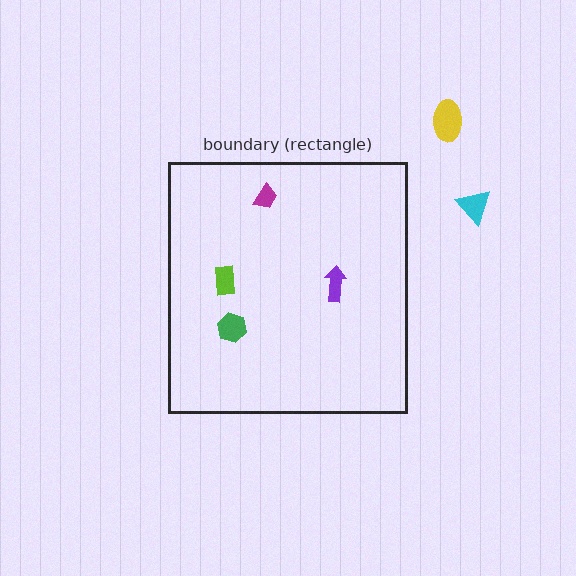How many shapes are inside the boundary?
4 inside, 2 outside.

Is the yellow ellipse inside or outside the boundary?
Outside.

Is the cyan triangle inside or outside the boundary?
Outside.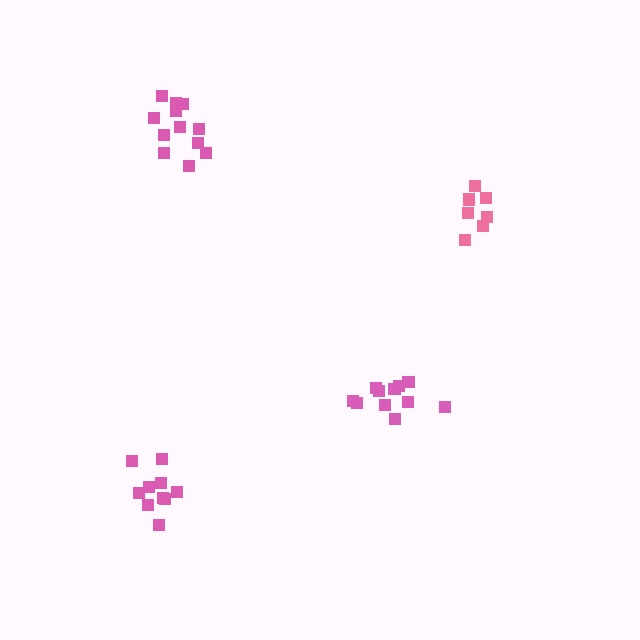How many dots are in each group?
Group 1: 7 dots, Group 2: 10 dots, Group 3: 12 dots, Group 4: 11 dots (40 total).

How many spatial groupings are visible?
There are 4 spatial groupings.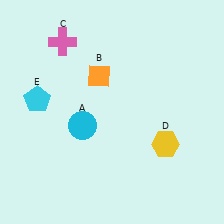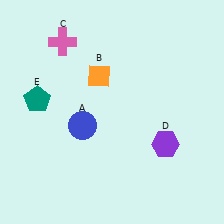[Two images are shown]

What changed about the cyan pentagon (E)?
In Image 1, E is cyan. In Image 2, it changed to teal.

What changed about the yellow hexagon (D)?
In Image 1, D is yellow. In Image 2, it changed to purple.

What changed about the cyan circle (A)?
In Image 1, A is cyan. In Image 2, it changed to blue.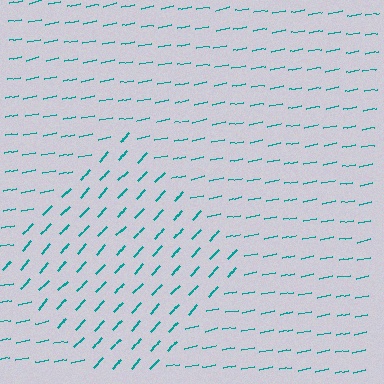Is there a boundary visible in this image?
Yes, there is a texture boundary formed by a change in line orientation.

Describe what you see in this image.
The image is filled with small teal line segments. A diamond region in the image has lines oriented differently from the surrounding lines, creating a visible texture boundary.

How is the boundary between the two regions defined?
The boundary is defined purely by a change in line orientation (approximately 37 degrees difference). All lines are the same color and thickness.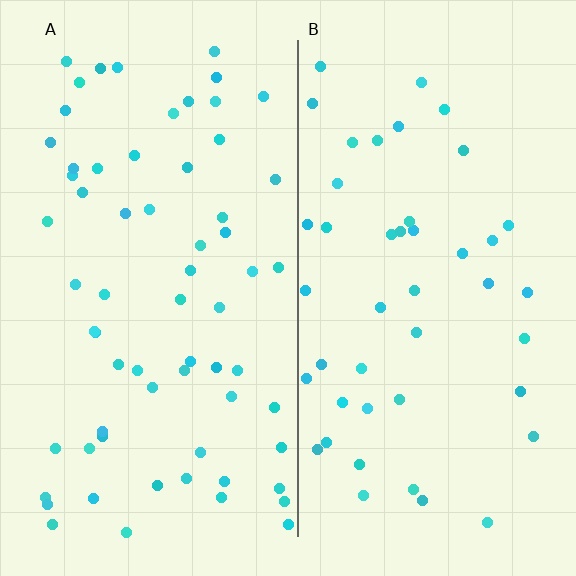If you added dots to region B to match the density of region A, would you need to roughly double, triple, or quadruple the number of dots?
Approximately double.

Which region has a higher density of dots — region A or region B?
A (the left).